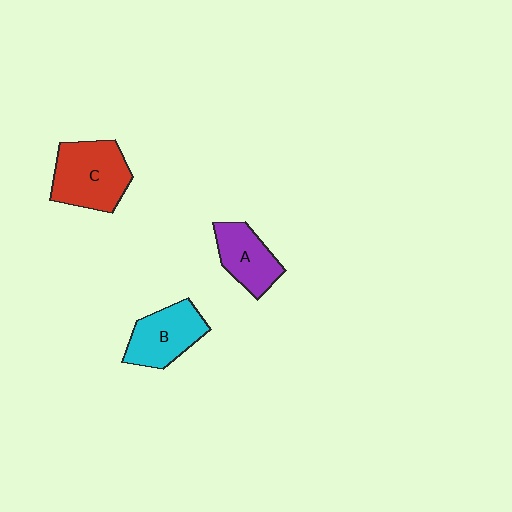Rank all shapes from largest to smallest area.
From largest to smallest: C (red), B (cyan), A (purple).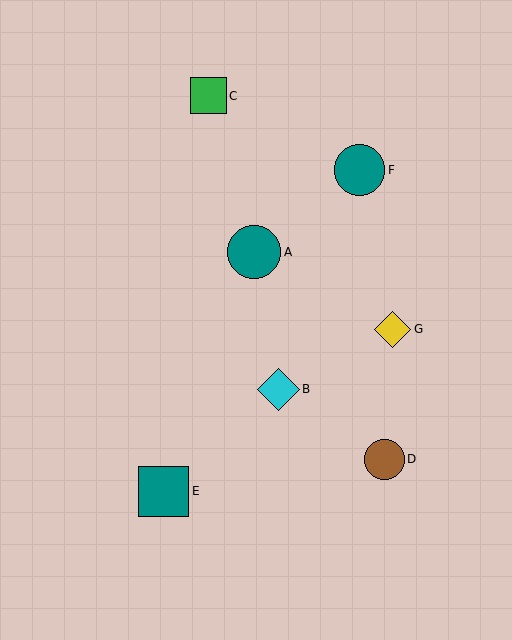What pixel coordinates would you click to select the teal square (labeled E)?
Click at (164, 491) to select the teal square E.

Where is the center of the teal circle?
The center of the teal circle is at (254, 252).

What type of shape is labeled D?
Shape D is a brown circle.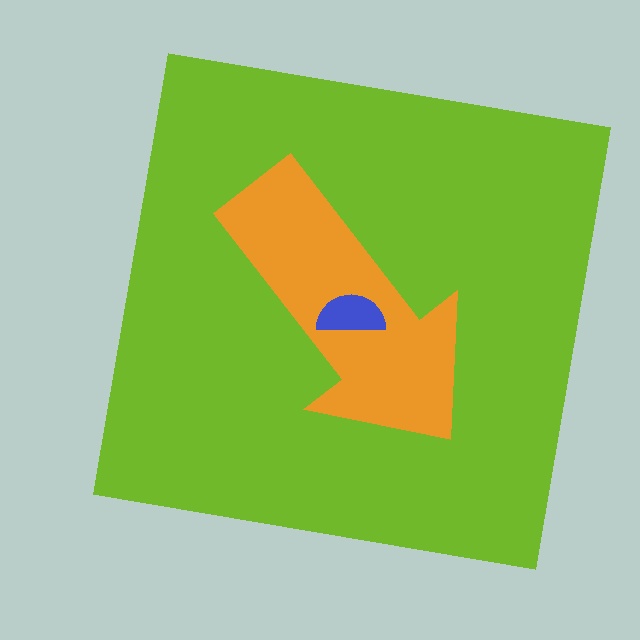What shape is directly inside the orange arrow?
The blue semicircle.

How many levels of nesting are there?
3.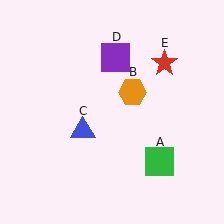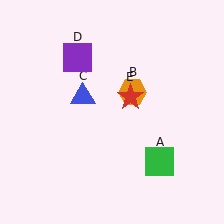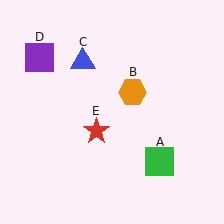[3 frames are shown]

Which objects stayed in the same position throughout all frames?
Green square (object A) and orange hexagon (object B) remained stationary.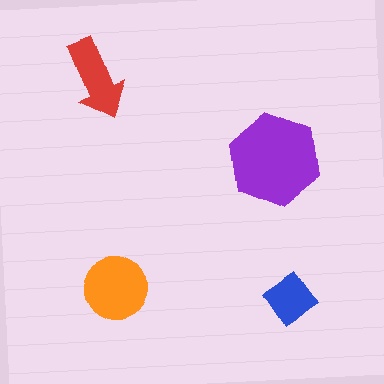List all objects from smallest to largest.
The blue diamond, the red arrow, the orange circle, the purple hexagon.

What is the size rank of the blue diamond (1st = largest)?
4th.